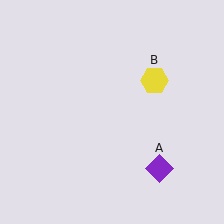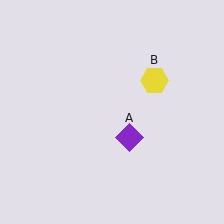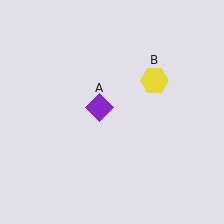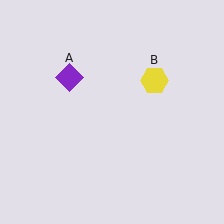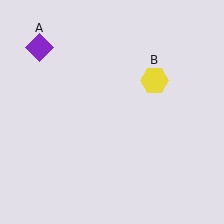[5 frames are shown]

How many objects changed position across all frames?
1 object changed position: purple diamond (object A).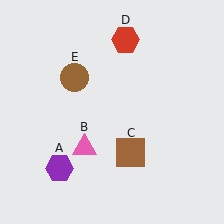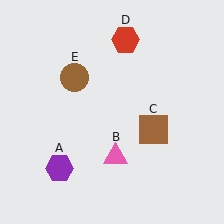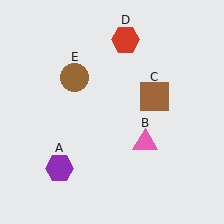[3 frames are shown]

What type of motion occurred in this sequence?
The pink triangle (object B), brown square (object C) rotated counterclockwise around the center of the scene.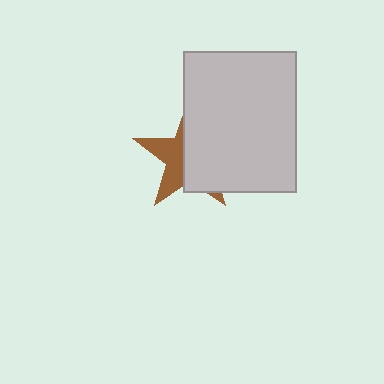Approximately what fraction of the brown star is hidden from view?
Roughly 59% of the brown star is hidden behind the light gray rectangle.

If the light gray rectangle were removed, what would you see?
You would see the complete brown star.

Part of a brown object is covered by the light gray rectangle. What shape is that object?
It is a star.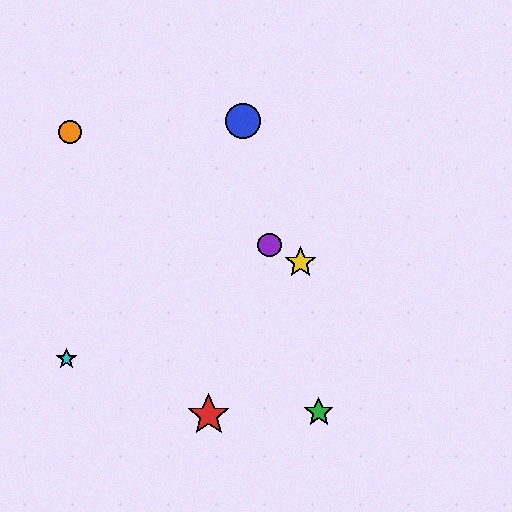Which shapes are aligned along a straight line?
The yellow star, the purple circle, the orange circle are aligned along a straight line.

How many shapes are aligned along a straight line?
3 shapes (the yellow star, the purple circle, the orange circle) are aligned along a straight line.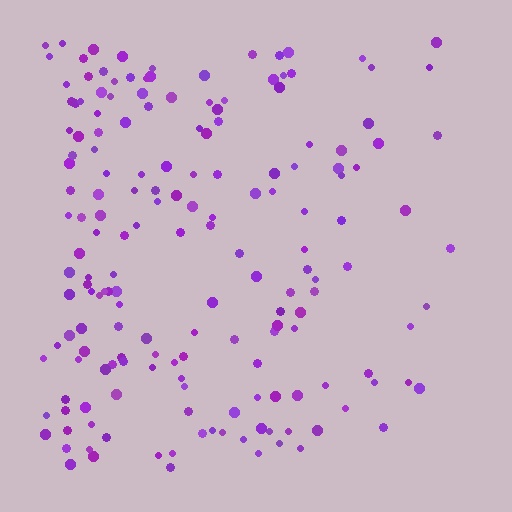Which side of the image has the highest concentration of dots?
The left.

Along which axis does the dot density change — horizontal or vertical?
Horizontal.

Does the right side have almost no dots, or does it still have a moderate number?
Still a moderate number, just noticeably fewer than the left.